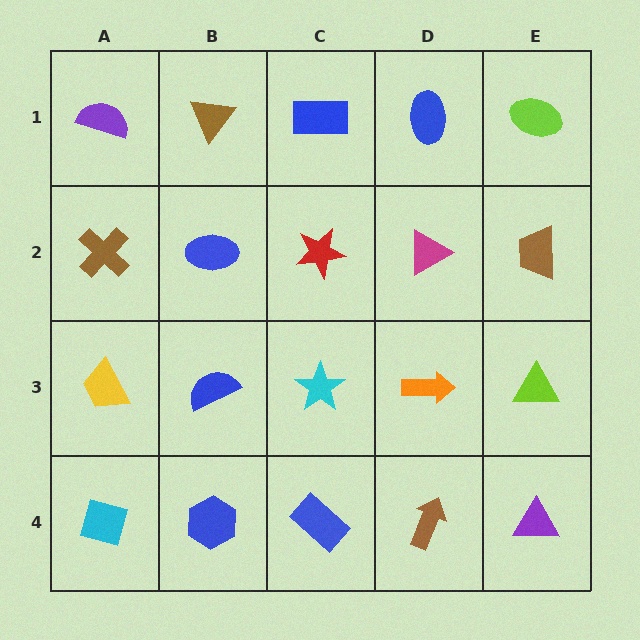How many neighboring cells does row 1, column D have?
3.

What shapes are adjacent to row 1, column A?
A brown cross (row 2, column A), a brown triangle (row 1, column B).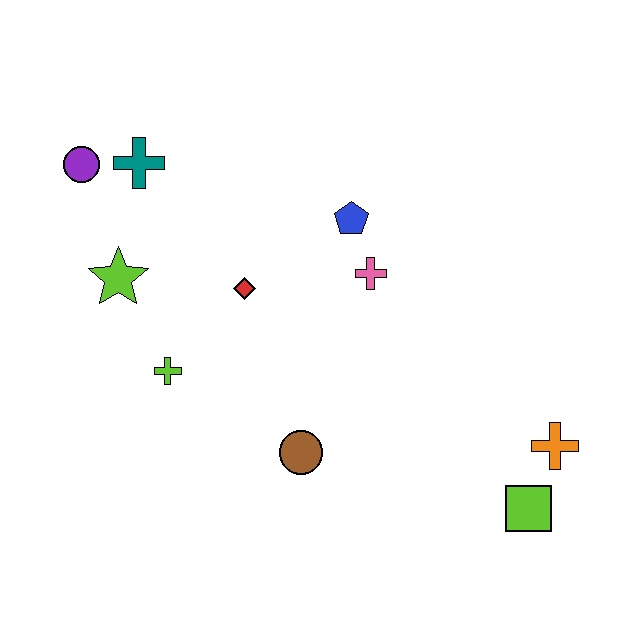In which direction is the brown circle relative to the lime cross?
The brown circle is to the right of the lime cross.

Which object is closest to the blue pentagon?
The pink cross is closest to the blue pentagon.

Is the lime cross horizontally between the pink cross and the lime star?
Yes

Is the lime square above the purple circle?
No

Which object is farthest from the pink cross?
The purple circle is farthest from the pink cross.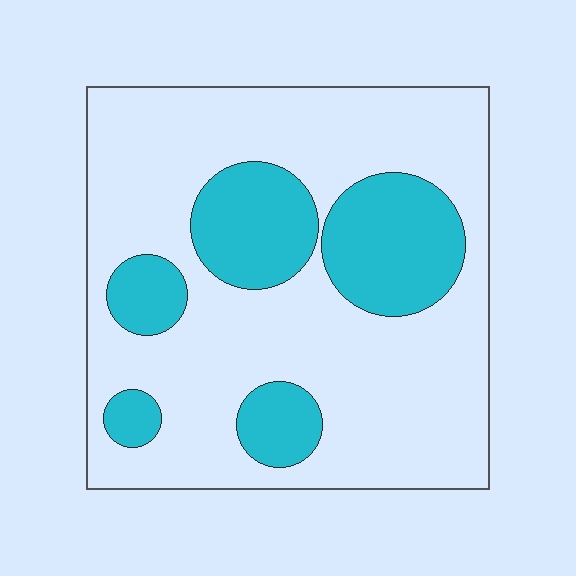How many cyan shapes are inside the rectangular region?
5.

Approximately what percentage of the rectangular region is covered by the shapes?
Approximately 25%.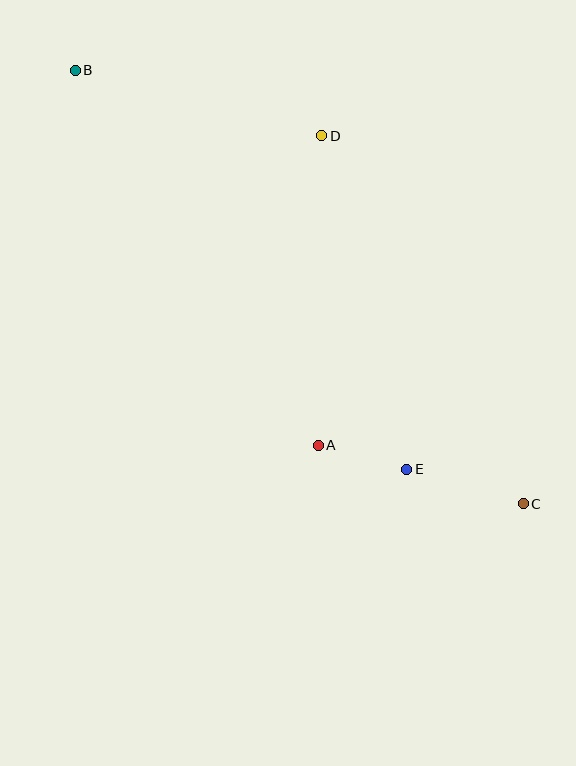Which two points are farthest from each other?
Points B and C are farthest from each other.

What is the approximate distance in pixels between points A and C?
The distance between A and C is approximately 213 pixels.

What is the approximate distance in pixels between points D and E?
The distance between D and E is approximately 344 pixels.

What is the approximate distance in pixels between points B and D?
The distance between B and D is approximately 255 pixels.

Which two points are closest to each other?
Points A and E are closest to each other.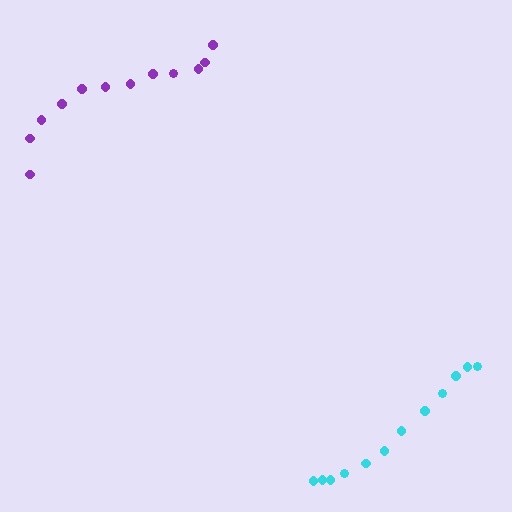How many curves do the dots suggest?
There are 2 distinct paths.